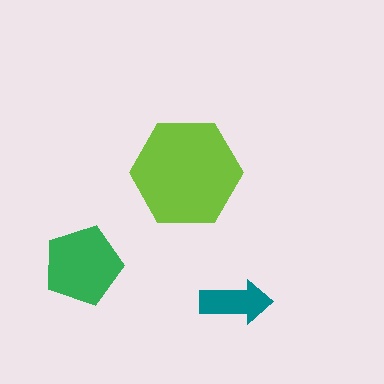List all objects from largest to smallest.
The lime hexagon, the green pentagon, the teal arrow.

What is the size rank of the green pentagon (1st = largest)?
2nd.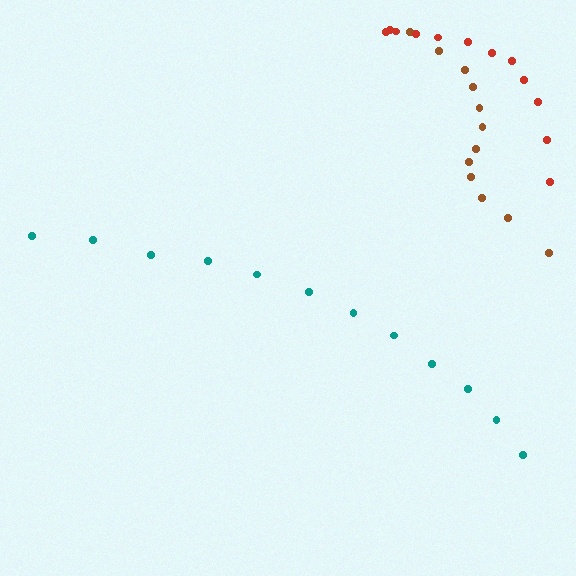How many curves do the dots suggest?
There are 3 distinct paths.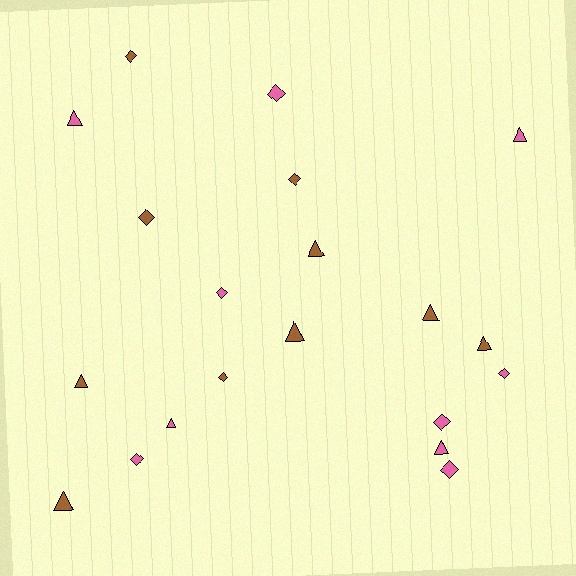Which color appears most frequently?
Pink, with 10 objects.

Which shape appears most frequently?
Triangle, with 10 objects.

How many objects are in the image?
There are 20 objects.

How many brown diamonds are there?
There are 4 brown diamonds.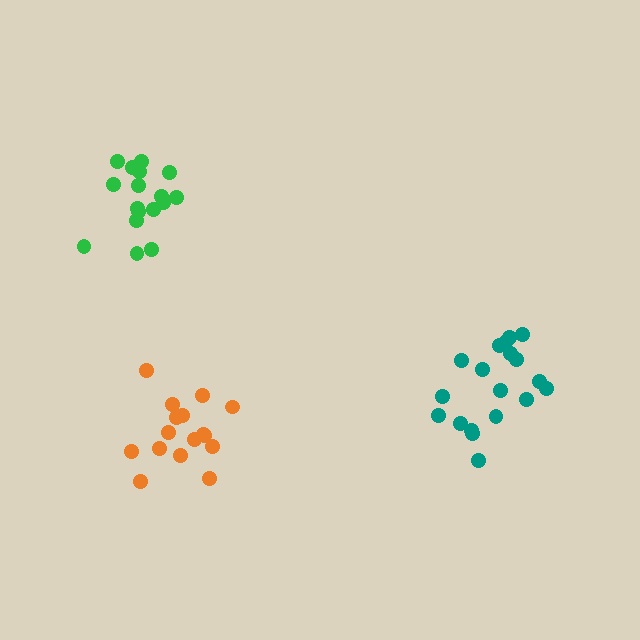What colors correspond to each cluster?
The clusters are colored: teal, orange, green.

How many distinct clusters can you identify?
There are 3 distinct clusters.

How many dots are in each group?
Group 1: 19 dots, Group 2: 16 dots, Group 3: 17 dots (52 total).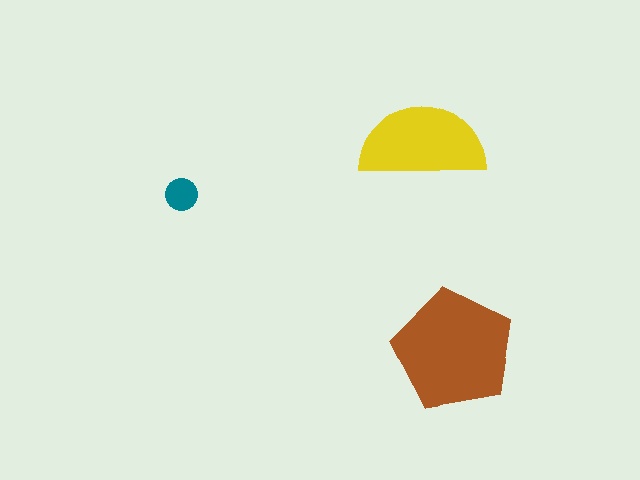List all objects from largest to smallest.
The brown pentagon, the yellow semicircle, the teal circle.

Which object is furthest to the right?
The brown pentagon is rightmost.